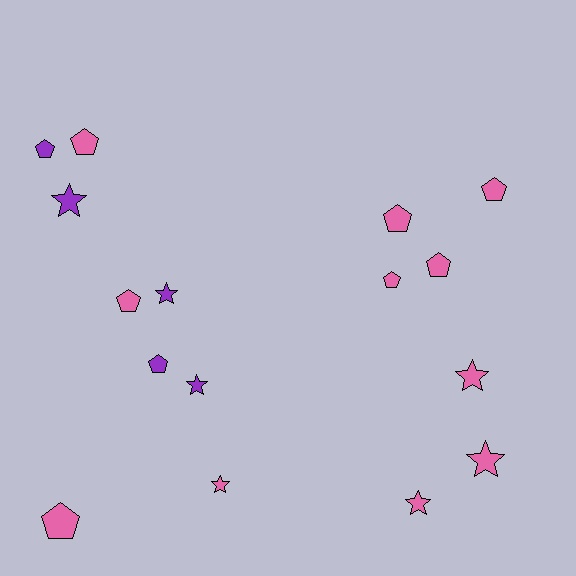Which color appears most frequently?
Pink, with 11 objects.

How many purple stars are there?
There are 3 purple stars.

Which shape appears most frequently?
Pentagon, with 9 objects.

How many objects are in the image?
There are 16 objects.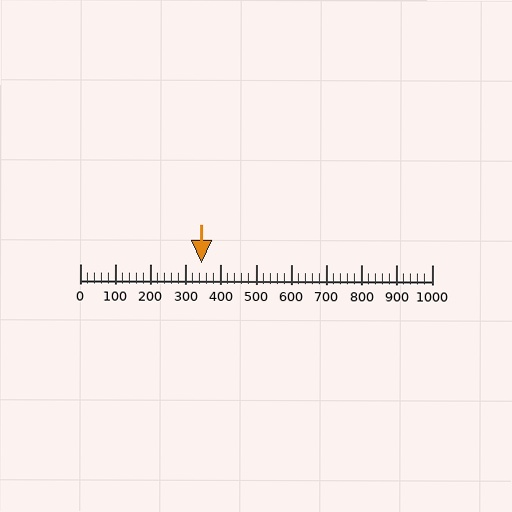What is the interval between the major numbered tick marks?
The major tick marks are spaced 100 units apart.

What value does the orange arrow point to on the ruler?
The orange arrow points to approximately 345.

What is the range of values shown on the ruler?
The ruler shows values from 0 to 1000.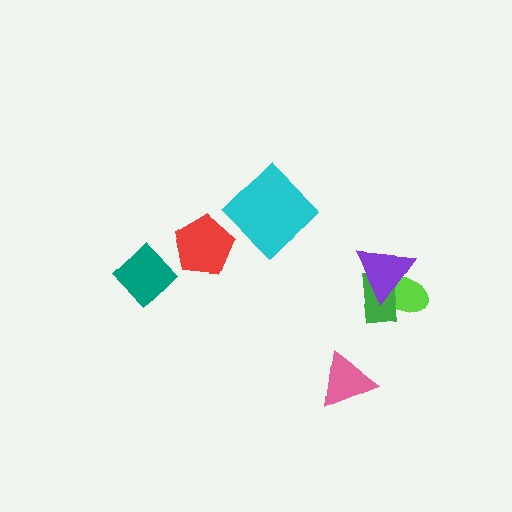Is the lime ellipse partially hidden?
Yes, it is partially covered by another shape.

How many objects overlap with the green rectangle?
2 objects overlap with the green rectangle.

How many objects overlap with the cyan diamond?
0 objects overlap with the cyan diamond.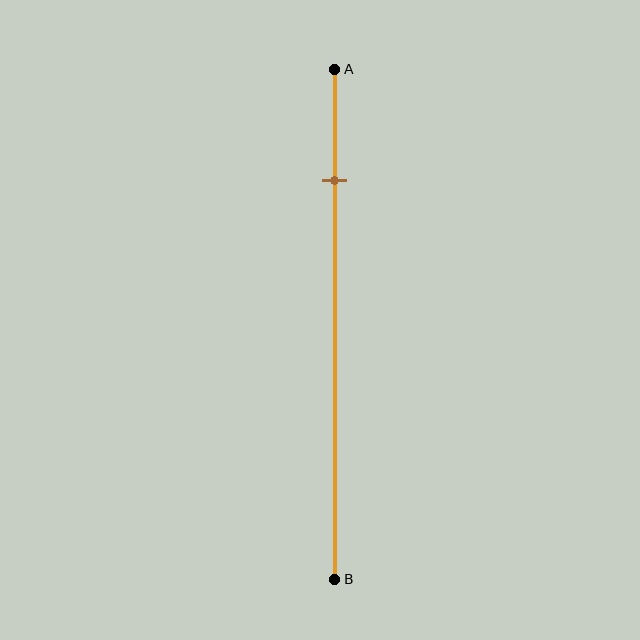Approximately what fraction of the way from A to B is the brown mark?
The brown mark is approximately 20% of the way from A to B.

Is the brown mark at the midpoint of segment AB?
No, the mark is at about 20% from A, not at the 50% midpoint.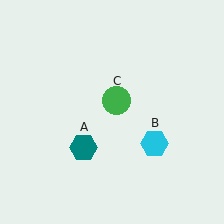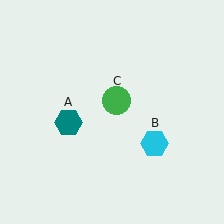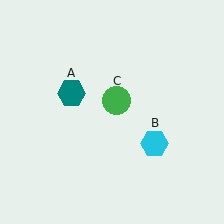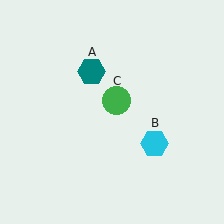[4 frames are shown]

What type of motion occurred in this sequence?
The teal hexagon (object A) rotated clockwise around the center of the scene.